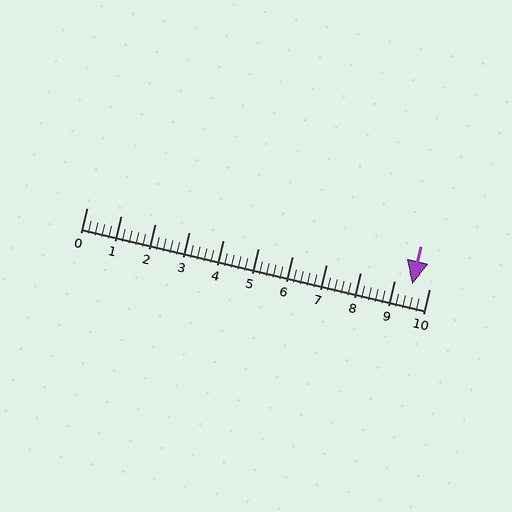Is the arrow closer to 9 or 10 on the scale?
The arrow is closer to 10.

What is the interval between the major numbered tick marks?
The major tick marks are spaced 1 units apart.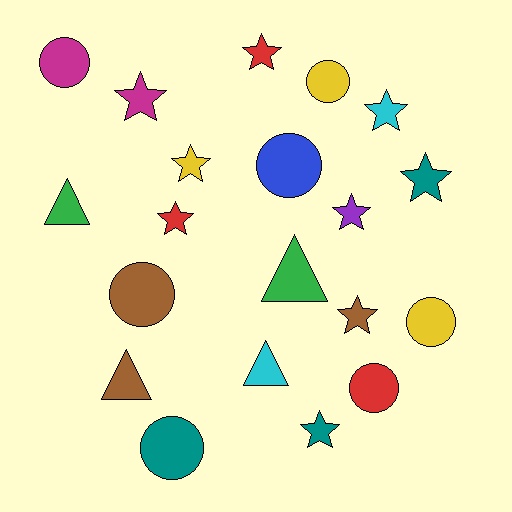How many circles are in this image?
There are 7 circles.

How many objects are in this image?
There are 20 objects.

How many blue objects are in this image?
There is 1 blue object.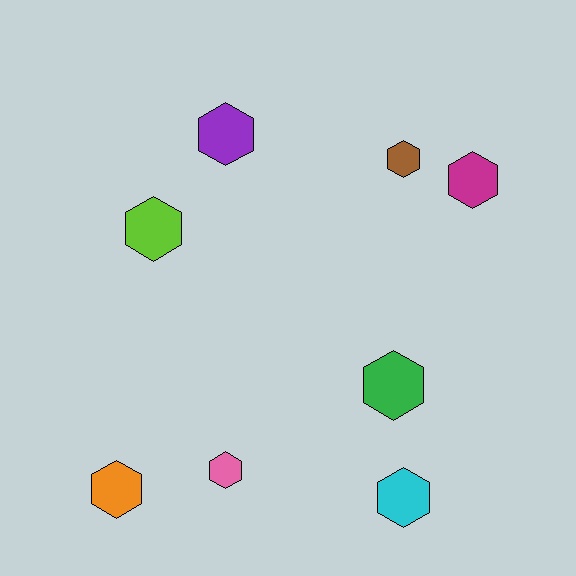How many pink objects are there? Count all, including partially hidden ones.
There is 1 pink object.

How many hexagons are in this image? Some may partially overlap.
There are 8 hexagons.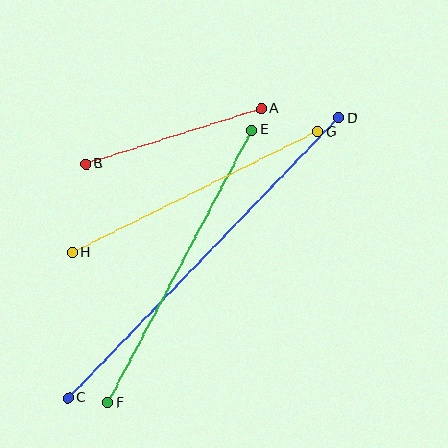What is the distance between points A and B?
The distance is approximately 184 pixels.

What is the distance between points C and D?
The distance is approximately 389 pixels.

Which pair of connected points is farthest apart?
Points C and D are farthest apart.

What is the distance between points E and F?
The distance is approximately 308 pixels.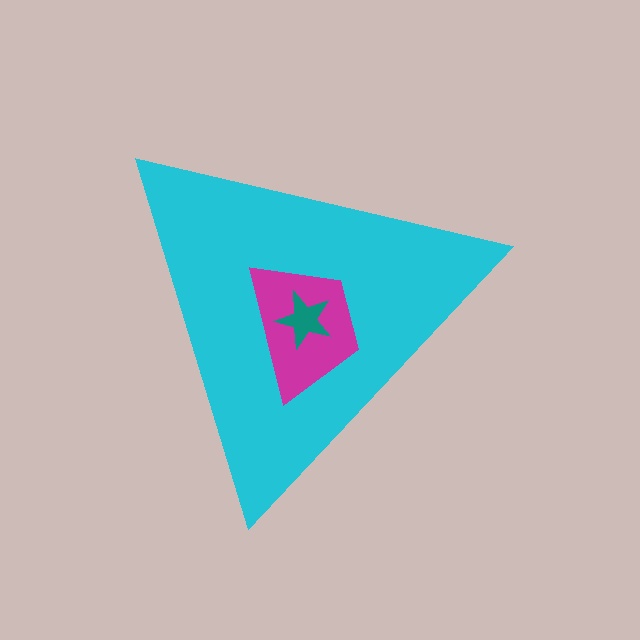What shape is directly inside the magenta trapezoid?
The teal star.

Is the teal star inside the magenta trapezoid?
Yes.